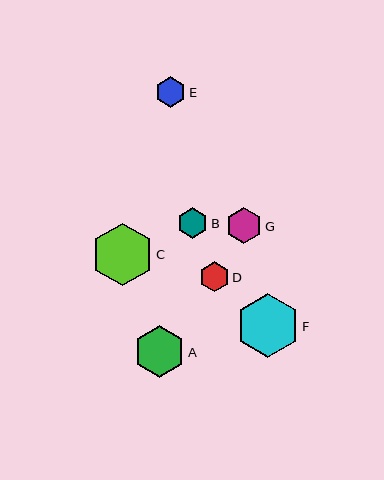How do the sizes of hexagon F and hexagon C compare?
Hexagon F and hexagon C are approximately the same size.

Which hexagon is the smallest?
Hexagon D is the smallest with a size of approximately 30 pixels.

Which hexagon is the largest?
Hexagon F is the largest with a size of approximately 63 pixels.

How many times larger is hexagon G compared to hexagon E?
Hexagon G is approximately 1.2 times the size of hexagon E.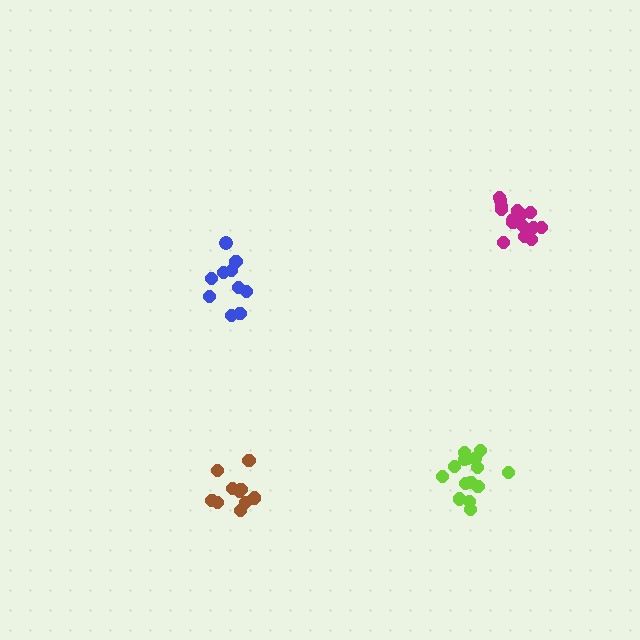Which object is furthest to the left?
The blue cluster is leftmost.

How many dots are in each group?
Group 1: 10 dots, Group 2: 15 dots, Group 3: 10 dots, Group 4: 15 dots (50 total).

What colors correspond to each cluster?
The clusters are colored: blue, magenta, brown, lime.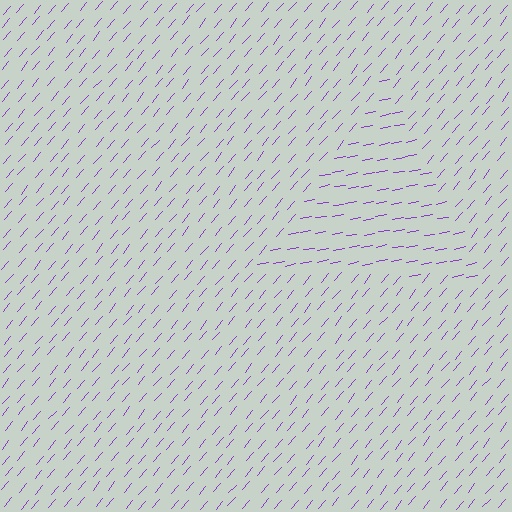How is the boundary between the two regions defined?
The boundary is defined purely by a change in line orientation (approximately 39 degrees difference). All lines are the same color and thickness.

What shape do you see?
I see a triangle.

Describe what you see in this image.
The image is filled with small purple line segments. A triangle region in the image has lines oriented differently from the surrounding lines, creating a visible texture boundary.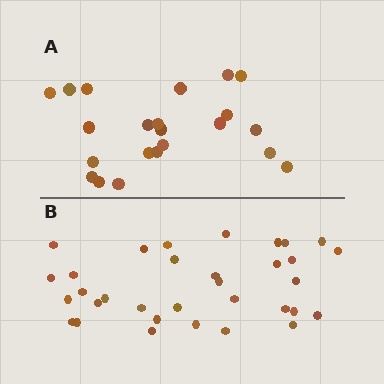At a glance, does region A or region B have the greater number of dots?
Region B (the bottom region) has more dots.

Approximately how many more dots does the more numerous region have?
Region B has roughly 12 or so more dots than region A.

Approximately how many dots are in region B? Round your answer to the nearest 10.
About 30 dots. (The exact count is 33, which rounds to 30.)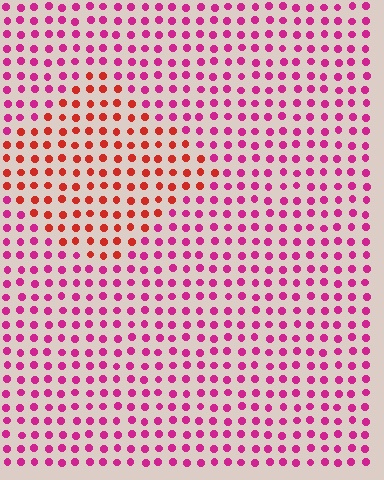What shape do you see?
I see a diamond.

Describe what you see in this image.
The image is filled with small magenta elements in a uniform arrangement. A diamond-shaped region is visible where the elements are tinted to a slightly different hue, forming a subtle color boundary.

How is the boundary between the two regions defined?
The boundary is defined purely by a slight shift in hue (about 40 degrees). Spacing, size, and orientation are identical on both sides.